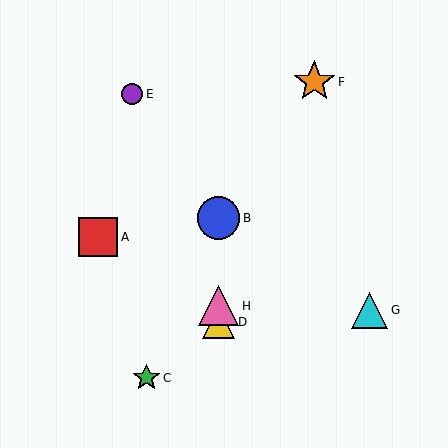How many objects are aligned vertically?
3 objects (B, D, H) are aligned vertically.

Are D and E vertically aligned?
No, D is at x≈219 and E is at x≈132.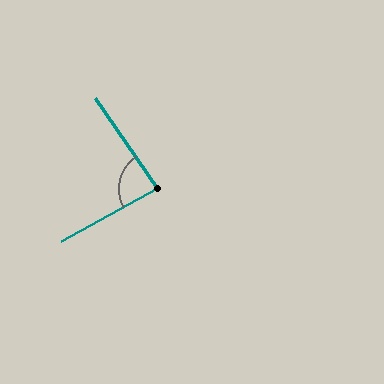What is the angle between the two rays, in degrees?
Approximately 84 degrees.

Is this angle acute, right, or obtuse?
It is acute.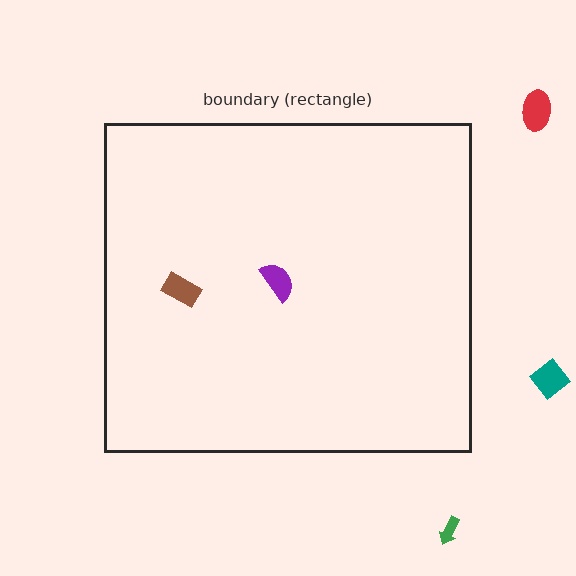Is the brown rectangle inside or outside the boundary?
Inside.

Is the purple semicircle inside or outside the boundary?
Inside.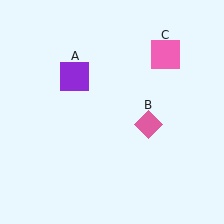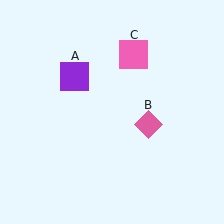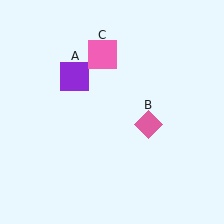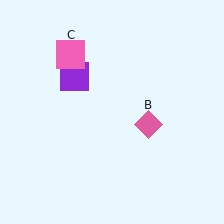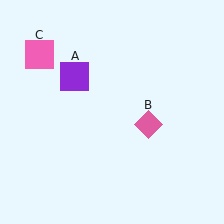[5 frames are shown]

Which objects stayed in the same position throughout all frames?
Purple square (object A) and pink diamond (object B) remained stationary.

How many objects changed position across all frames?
1 object changed position: pink square (object C).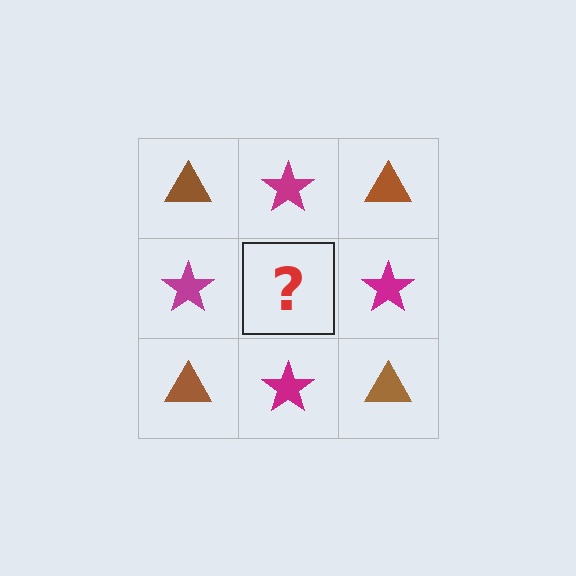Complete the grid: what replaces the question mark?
The question mark should be replaced with a brown triangle.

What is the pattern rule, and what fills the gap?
The rule is that it alternates brown triangle and magenta star in a checkerboard pattern. The gap should be filled with a brown triangle.